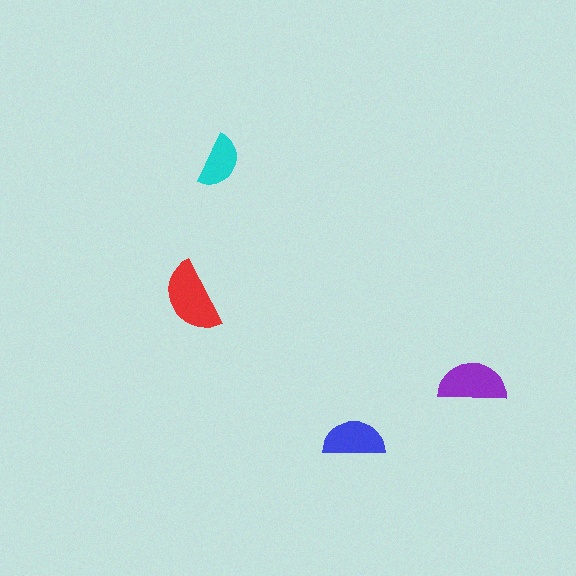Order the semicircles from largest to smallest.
the red one, the purple one, the blue one, the cyan one.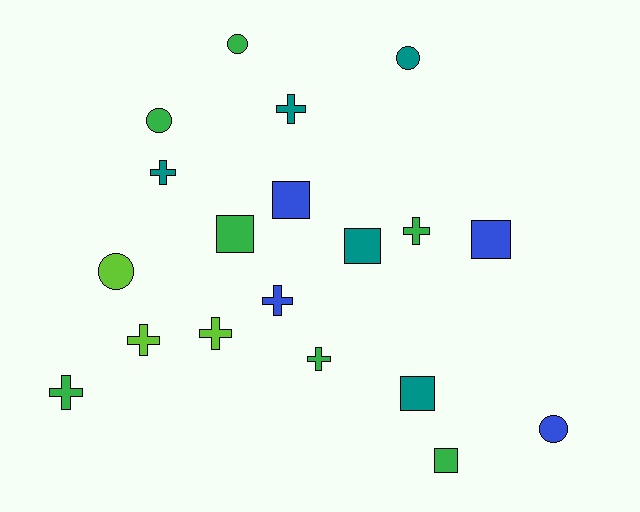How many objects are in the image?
There are 19 objects.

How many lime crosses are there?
There are 2 lime crosses.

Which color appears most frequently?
Green, with 7 objects.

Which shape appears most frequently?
Cross, with 8 objects.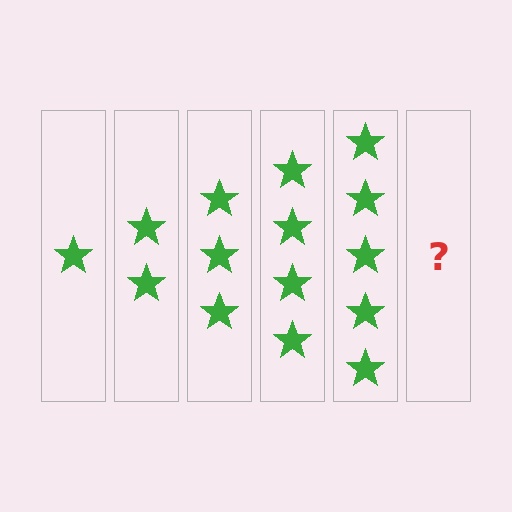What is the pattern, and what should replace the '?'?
The pattern is that each step adds one more star. The '?' should be 6 stars.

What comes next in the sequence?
The next element should be 6 stars.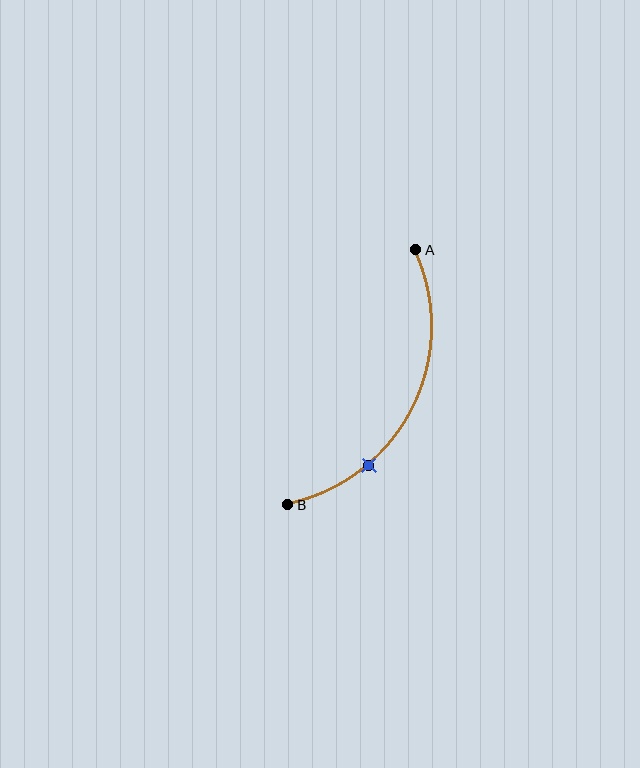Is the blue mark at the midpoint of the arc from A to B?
No. The blue mark lies on the arc but is closer to endpoint B. The arc midpoint would be at the point on the curve equidistant along the arc from both A and B.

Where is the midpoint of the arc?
The arc midpoint is the point on the curve farthest from the straight line joining A and B. It sits to the right of that line.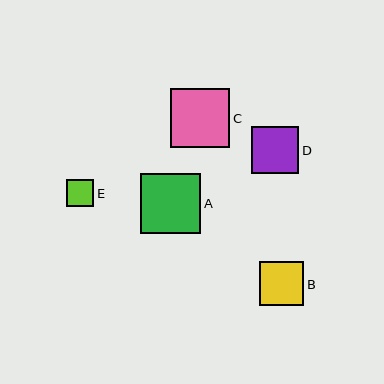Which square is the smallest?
Square E is the smallest with a size of approximately 27 pixels.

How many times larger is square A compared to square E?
Square A is approximately 2.2 times the size of square E.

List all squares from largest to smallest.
From largest to smallest: A, C, D, B, E.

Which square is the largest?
Square A is the largest with a size of approximately 60 pixels.